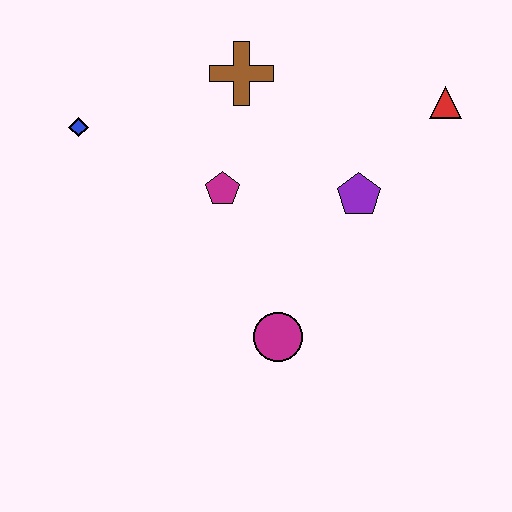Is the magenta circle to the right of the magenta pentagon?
Yes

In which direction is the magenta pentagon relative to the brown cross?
The magenta pentagon is below the brown cross.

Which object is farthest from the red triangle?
The blue diamond is farthest from the red triangle.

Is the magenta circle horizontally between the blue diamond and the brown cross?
No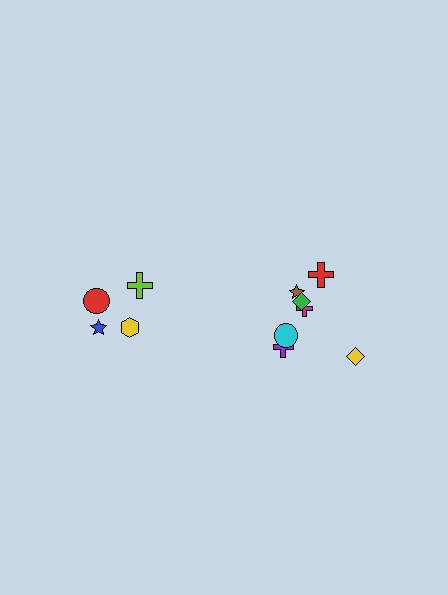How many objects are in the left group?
There are 4 objects.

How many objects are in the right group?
There are 7 objects.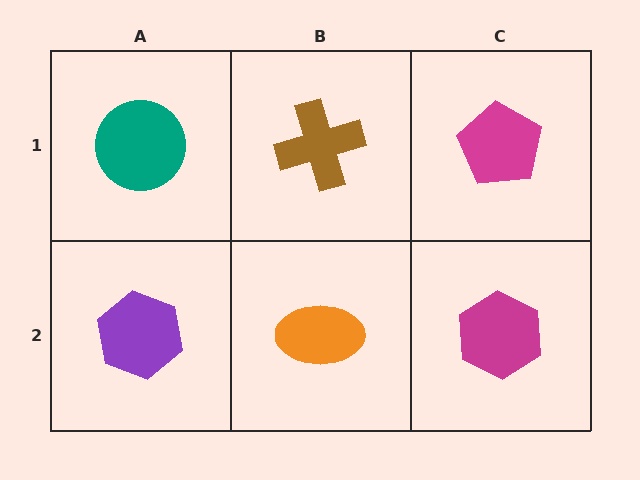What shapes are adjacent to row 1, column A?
A purple hexagon (row 2, column A), a brown cross (row 1, column B).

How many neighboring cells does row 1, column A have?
2.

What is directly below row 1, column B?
An orange ellipse.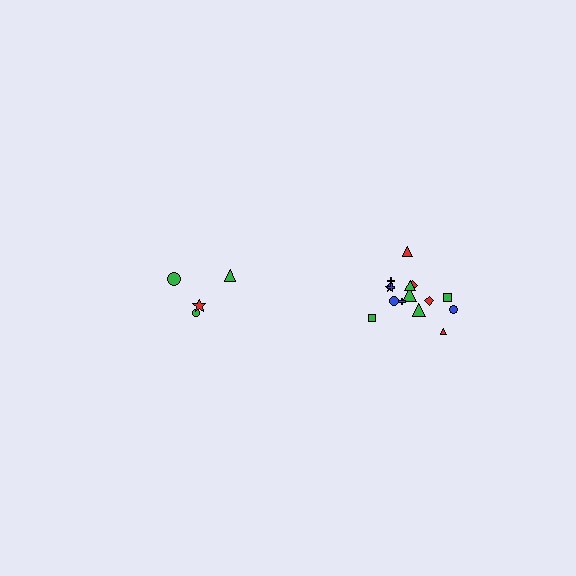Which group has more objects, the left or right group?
The right group.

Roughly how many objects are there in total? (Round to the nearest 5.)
Roughly 20 objects in total.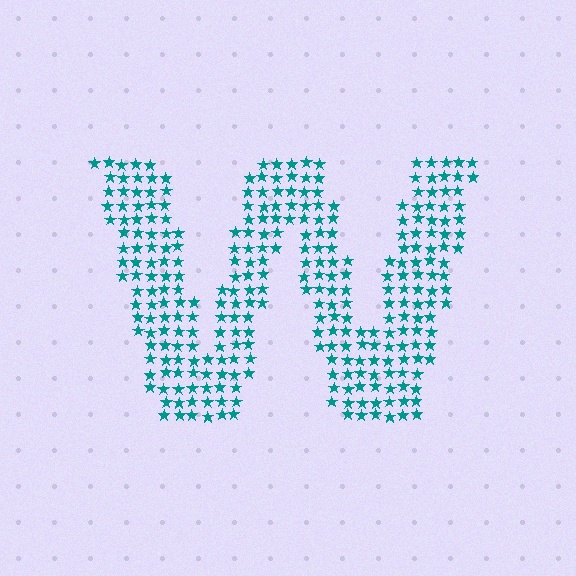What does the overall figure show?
The overall figure shows the letter W.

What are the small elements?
The small elements are stars.